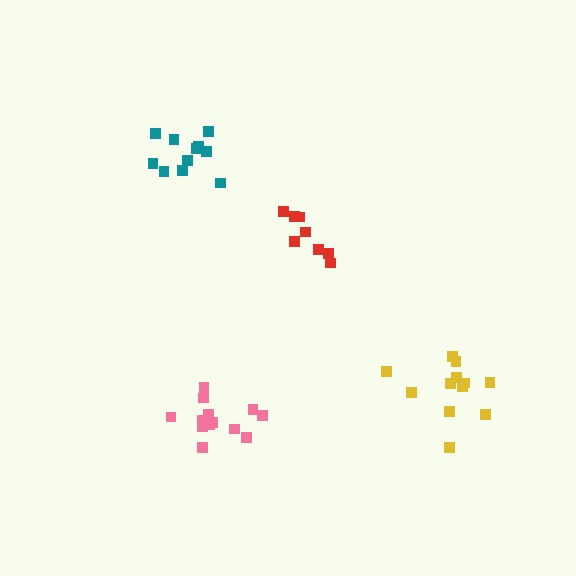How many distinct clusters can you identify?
There are 4 distinct clusters.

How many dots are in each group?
Group 1: 11 dots, Group 2: 12 dots, Group 3: 8 dots, Group 4: 13 dots (44 total).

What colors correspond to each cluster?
The clusters are colored: teal, yellow, red, pink.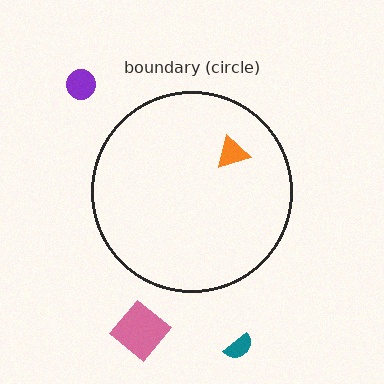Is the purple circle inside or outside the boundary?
Outside.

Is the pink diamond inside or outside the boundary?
Outside.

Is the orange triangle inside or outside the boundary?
Inside.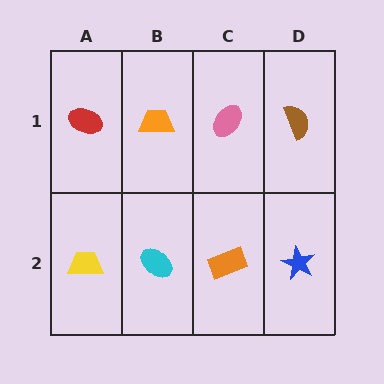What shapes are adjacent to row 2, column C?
A pink ellipse (row 1, column C), a cyan ellipse (row 2, column B), a blue star (row 2, column D).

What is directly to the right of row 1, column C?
A brown semicircle.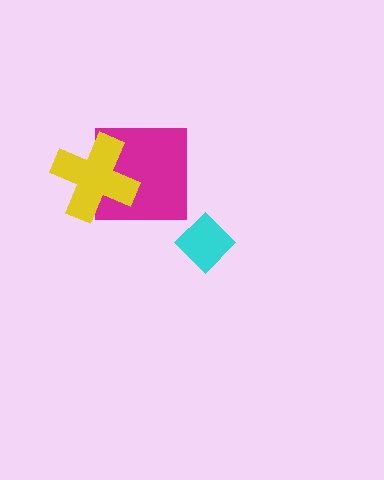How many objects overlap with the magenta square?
1 object overlaps with the magenta square.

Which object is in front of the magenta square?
The yellow cross is in front of the magenta square.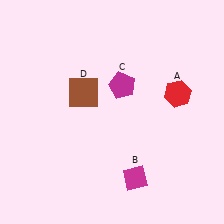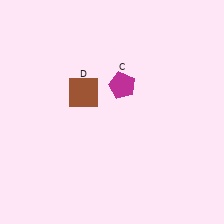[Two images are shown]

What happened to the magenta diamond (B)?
The magenta diamond (B) was removed in Image 2. It was in the bottom-right area of Image 1.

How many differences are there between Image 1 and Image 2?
There are 2 differences between the two images.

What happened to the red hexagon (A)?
The red hexagon (A) was removed in Image 2. It was in the top-right area of Image 1.